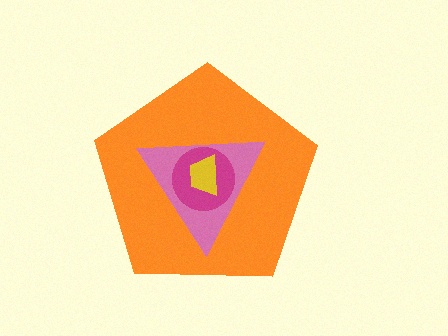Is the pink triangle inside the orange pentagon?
Yes.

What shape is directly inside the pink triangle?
The magenta circle.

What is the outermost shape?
The orange pentagon.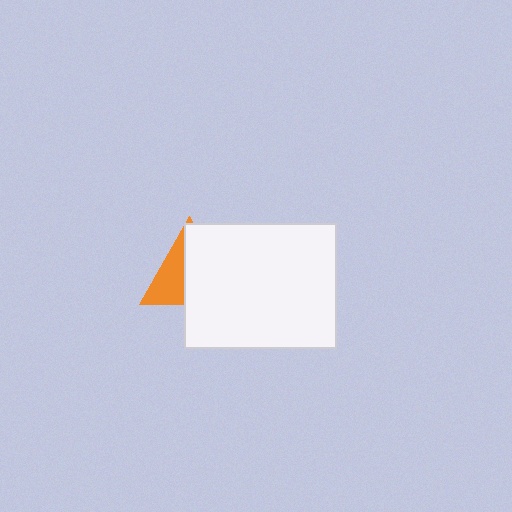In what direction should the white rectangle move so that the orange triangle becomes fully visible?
The white rectangle should move right. That is the shortest direction to clear the overlap and leave the orange triangle fully visible.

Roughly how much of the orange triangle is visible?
A small part of it is visible (roughly 39%).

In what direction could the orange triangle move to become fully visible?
The orange triangle could move left. That would shift it out from behind the white rectangle entirely.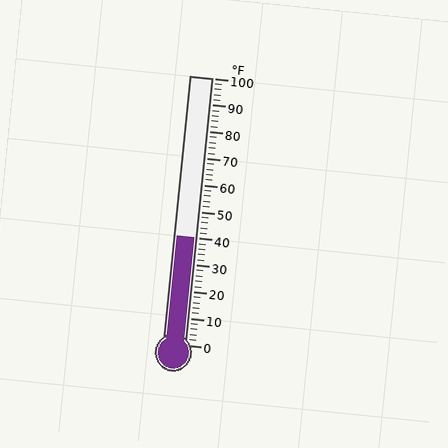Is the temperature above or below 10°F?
The temperature is above 10°F.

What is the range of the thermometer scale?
The thermometer scale ranges from 0°F to 100°F.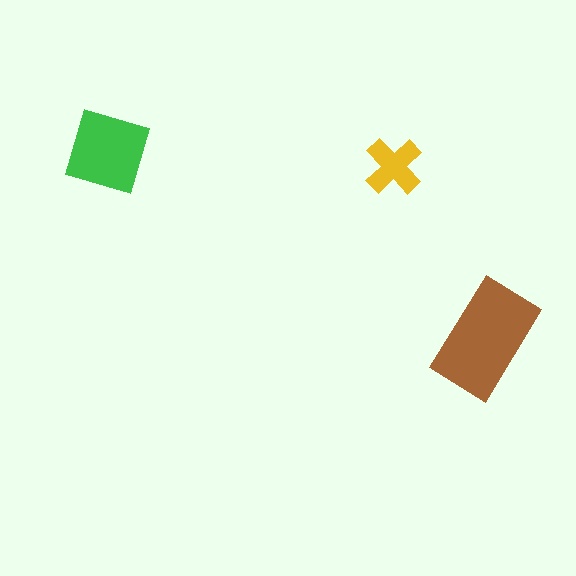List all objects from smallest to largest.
The yellow cross, the green square, the brown rectangle.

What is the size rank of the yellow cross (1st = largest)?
3rd.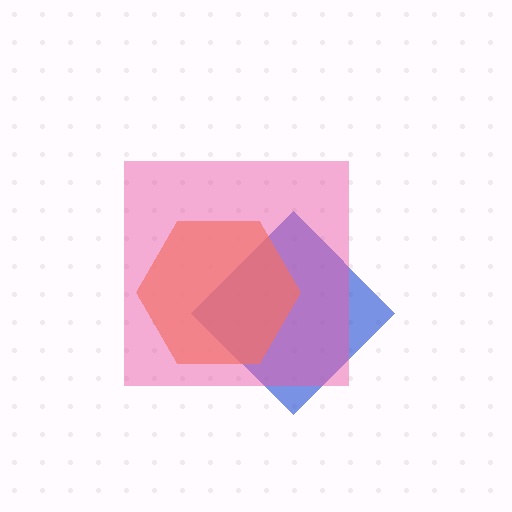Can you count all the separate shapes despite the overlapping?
Yes, there are 3 separate shapes.